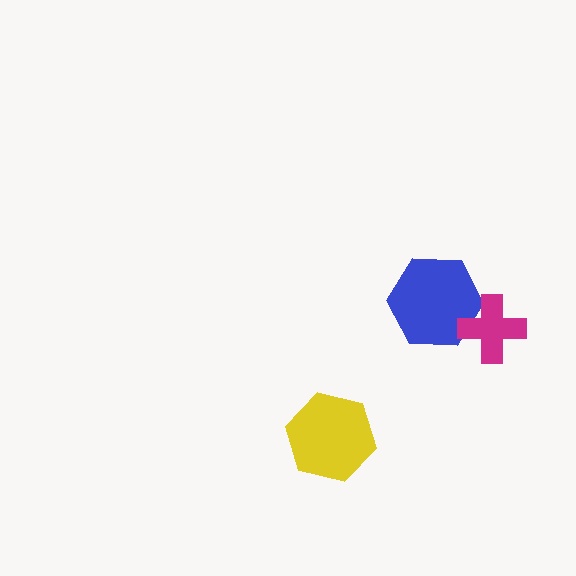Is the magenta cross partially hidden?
No, no other shape covers it.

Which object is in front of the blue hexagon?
The magenta cross is in front of the blue hexagon.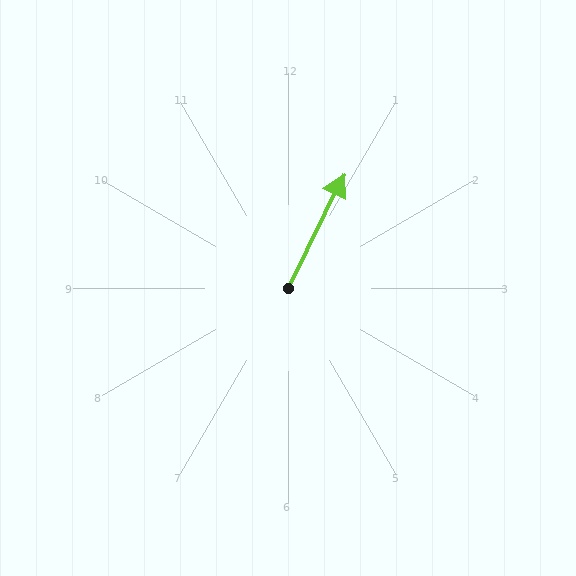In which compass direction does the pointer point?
Northeast.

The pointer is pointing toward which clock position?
Roughly 1 o'clock.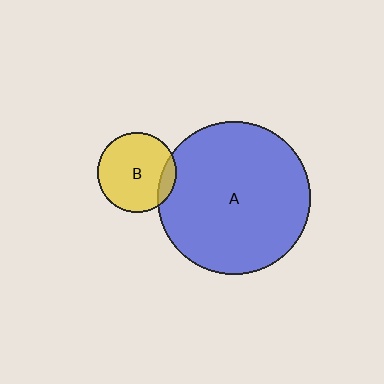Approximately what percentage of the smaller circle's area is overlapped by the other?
Approximately 10%.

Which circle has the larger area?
Circle A (blue).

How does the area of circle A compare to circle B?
Approximately 3.7 times.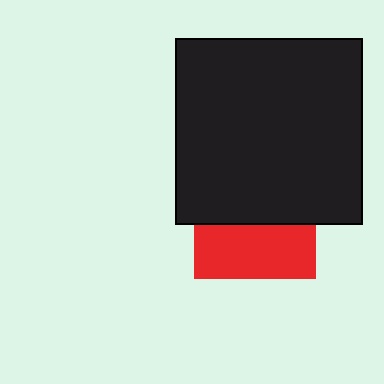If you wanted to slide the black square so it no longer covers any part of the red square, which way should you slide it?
Slide it up — that is the most direct way to separate the two shapes.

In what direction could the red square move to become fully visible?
The red square could move down. That would shift it out from behind the black square entirely.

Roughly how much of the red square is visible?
A small part of it is visible (roughly 44%).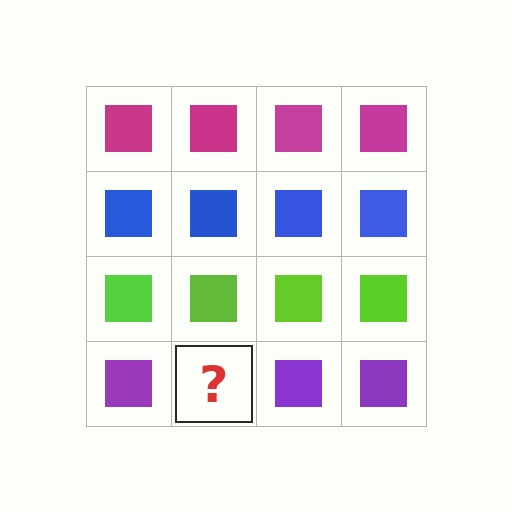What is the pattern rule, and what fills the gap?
The rule is that each row has a consistent color. The gap should be filled with a purple square.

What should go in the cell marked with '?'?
The missing cell should contain a purple square.